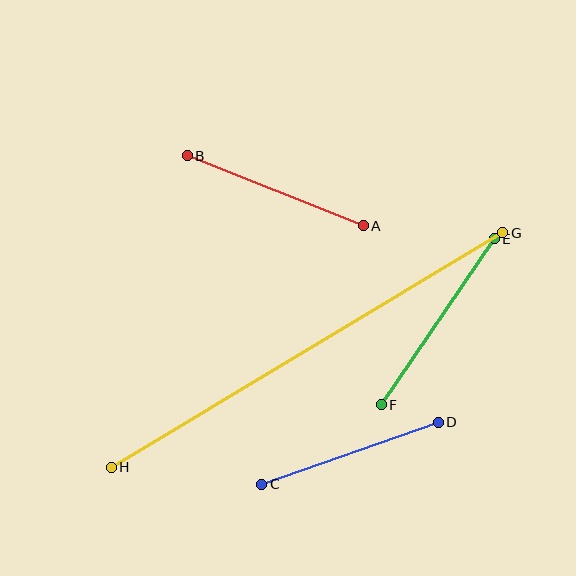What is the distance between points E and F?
The distance is approximately 201 pixels.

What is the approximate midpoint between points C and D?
The midpoint is at approximately (350, 453) pixels.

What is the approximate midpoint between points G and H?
The midpoint is at approximately (307, 350) pixels.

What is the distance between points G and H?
The distance is approximately 456 pixels.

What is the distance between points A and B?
The distance is approximately 189 pixels.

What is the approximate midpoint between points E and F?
The midpoint is at approximately (438, 322) pixels.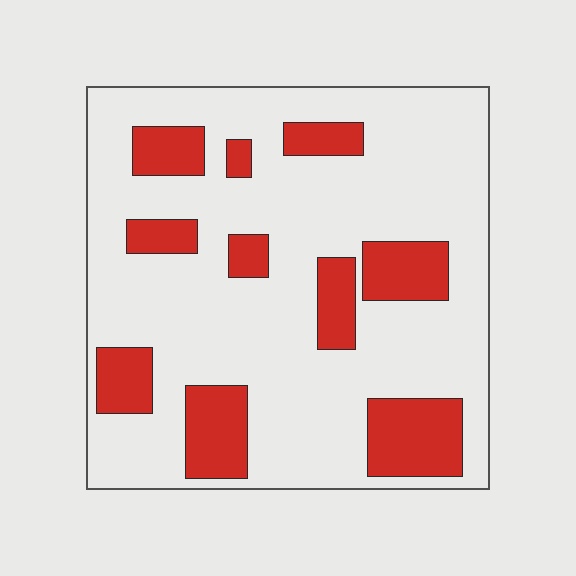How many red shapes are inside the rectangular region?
10.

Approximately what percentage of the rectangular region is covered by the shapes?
Approximately 25%.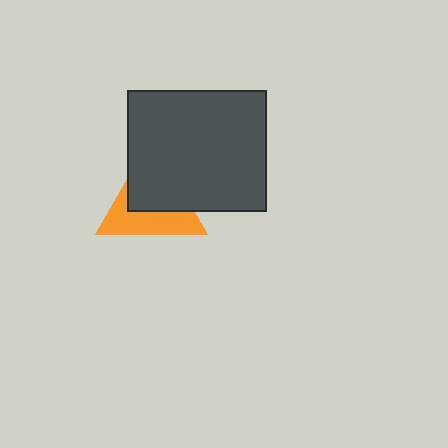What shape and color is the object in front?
The object in front is a dark gray rectangle.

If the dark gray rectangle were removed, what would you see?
You would see the complete orange triangle.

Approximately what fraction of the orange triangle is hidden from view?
Roughly 52% of the orange triangle is hidden behind the dark gray rectangle.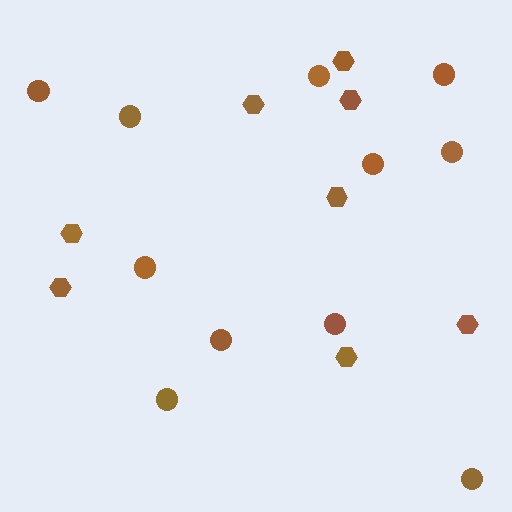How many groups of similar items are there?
There are 2 groups: one group of hexagons (8) and one group of circles (11).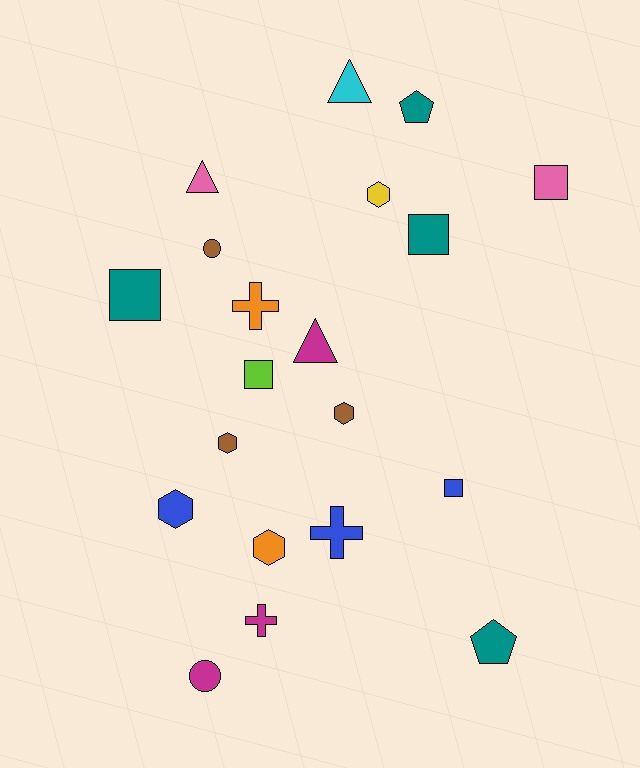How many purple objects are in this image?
There are no purple objects.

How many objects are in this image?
There are 20 objects.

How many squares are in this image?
There are 5 squares.